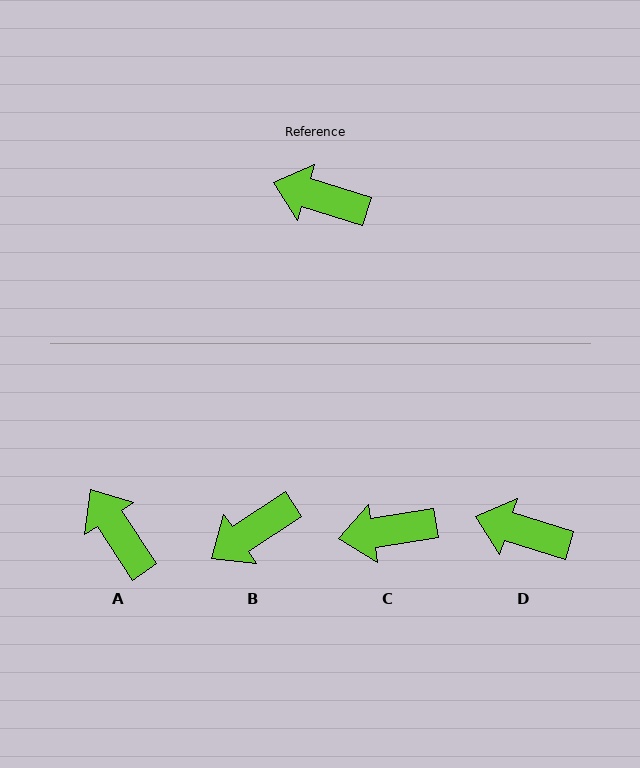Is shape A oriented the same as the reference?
No, it is off by about 39 degrees.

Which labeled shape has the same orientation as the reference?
D.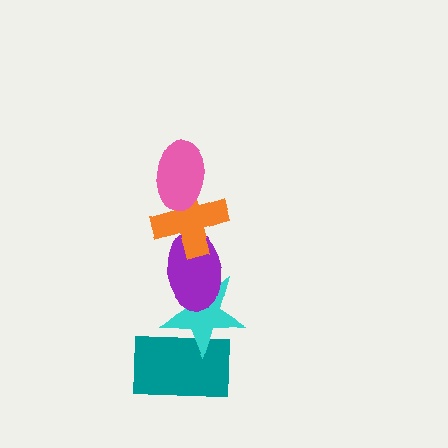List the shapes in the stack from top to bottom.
From top to bottom: the pink ellipse, the orange cross, the purple ellipse, the cyan star, the teal rectangle.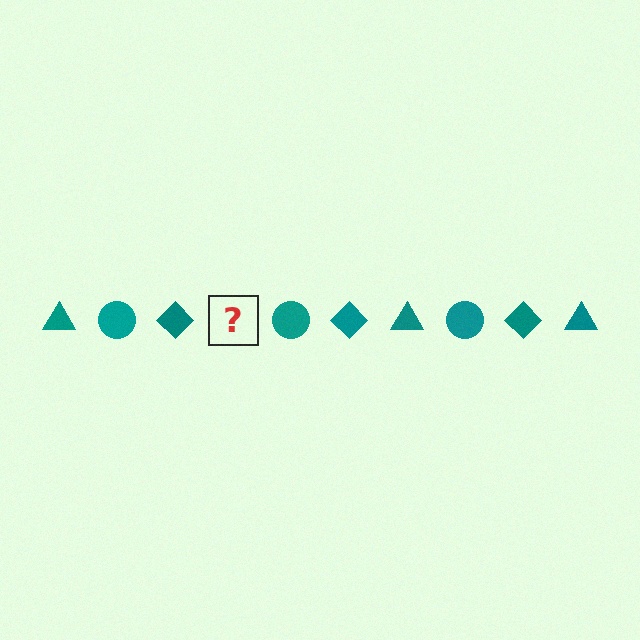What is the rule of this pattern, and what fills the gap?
The rule is that the pattern cycles through triangle, circle, diamond shapes in teal. The gap should be filled with a teal triangle.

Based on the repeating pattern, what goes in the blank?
The blank should be a teal triangle.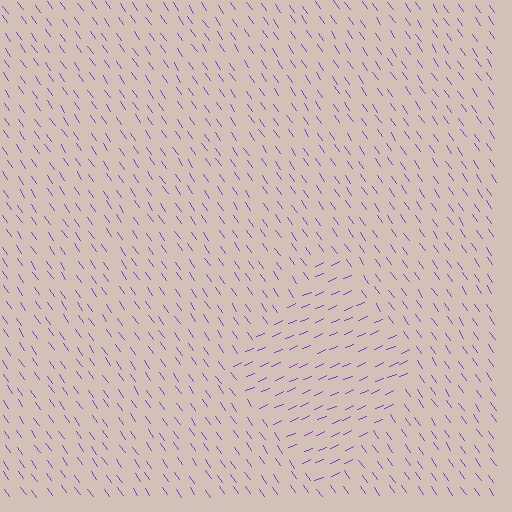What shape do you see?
I see a diamond.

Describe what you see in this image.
The image is filled with small purple line segments. A diamond region in the image has lines oriented differently from the surrounding lines, creating a visible texture boundary.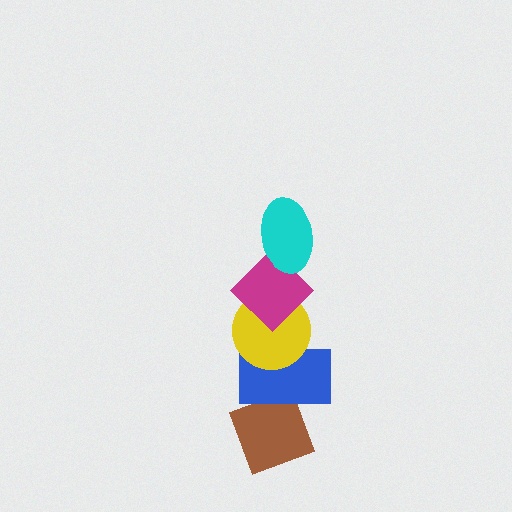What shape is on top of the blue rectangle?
The yellow circle is on top of the blue rectangle.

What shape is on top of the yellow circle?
The magenta diamond is on top of the yellow circle.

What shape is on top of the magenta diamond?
The cyan ellipse is on top of the magenta diamond.